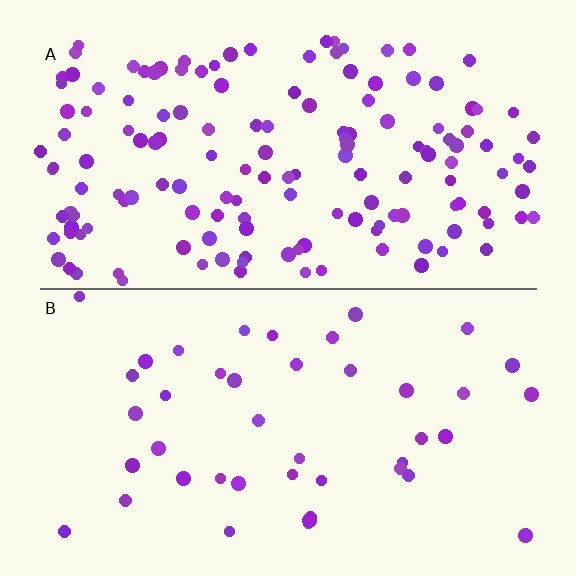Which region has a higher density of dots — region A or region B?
A (the top).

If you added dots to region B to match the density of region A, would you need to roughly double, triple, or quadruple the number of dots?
Approximately triple.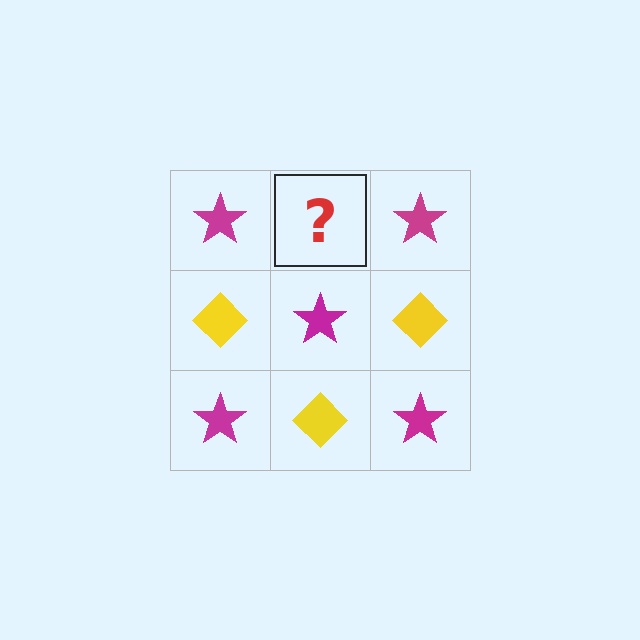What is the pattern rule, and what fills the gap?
The rule is that it alternates magenta star and yellow diamond in a checkerboard pattern. The gap should be filled with a yellow diamond.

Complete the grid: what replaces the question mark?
The question mark should be replaced with a yellow diamond.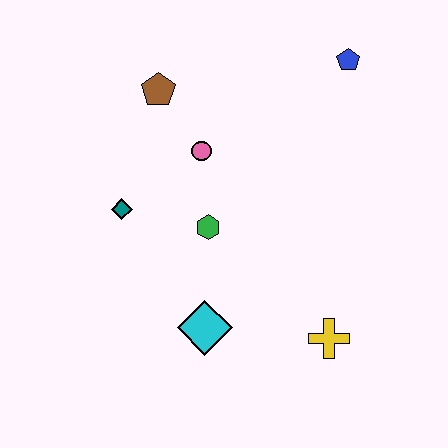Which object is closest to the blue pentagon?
The pink circle is closest to the blue pentagon.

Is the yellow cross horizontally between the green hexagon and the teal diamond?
No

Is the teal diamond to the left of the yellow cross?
Yes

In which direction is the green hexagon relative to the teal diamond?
The green hexagon is to the right of the teal diamond.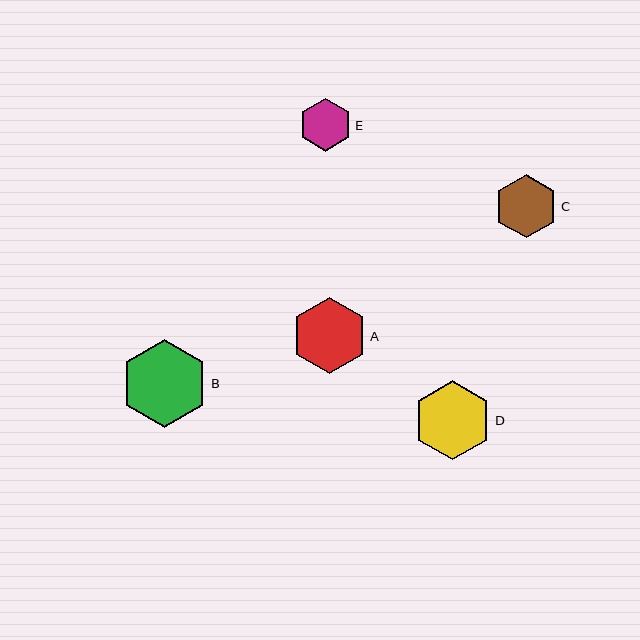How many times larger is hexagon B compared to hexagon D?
Hexagon B is approximately 1.1 times the size of hexagon D.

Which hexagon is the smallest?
Hexagon E is the smallest with a size of approximately 53 pixels.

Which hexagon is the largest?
Hexagon B is the largest with a size of approximately 88 pixels.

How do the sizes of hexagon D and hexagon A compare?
Hexagon D and hexagon A are approximately the same size.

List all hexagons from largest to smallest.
From largest to smallest: B, D, A, C, E.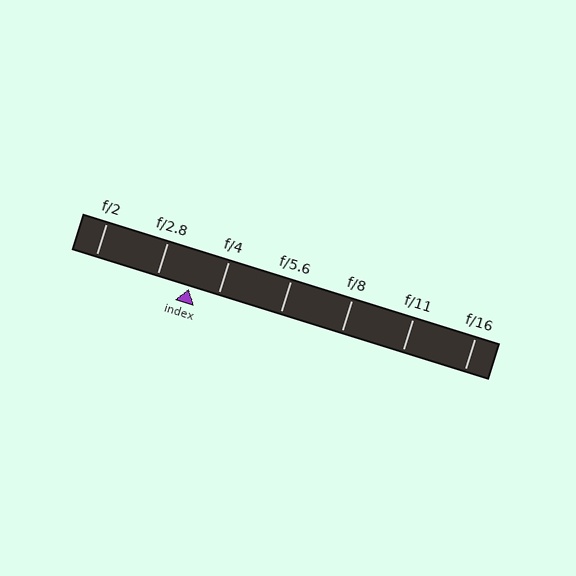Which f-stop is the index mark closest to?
The index mark is closest to f/4.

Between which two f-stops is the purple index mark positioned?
The index mark is between f/2.8 and f/4.